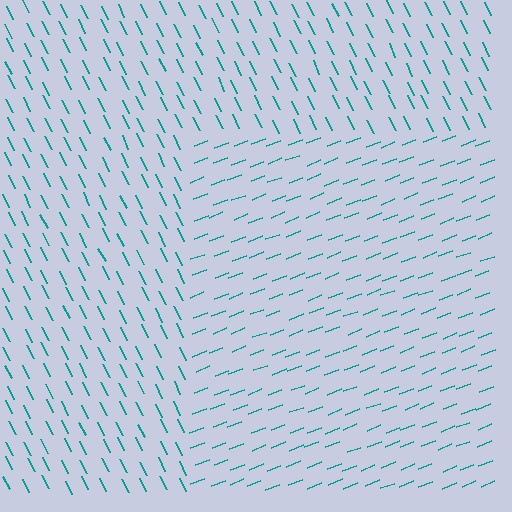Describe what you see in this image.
The image is filled with small teal line segments. A rectangle region in the image has lines oriented differently from the surrounding lines, creating a visible texture boundary.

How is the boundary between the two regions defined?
The boundary is defined purely by a change in line orientation (approximately 85 degrees difference). All lines are the same color and thickness.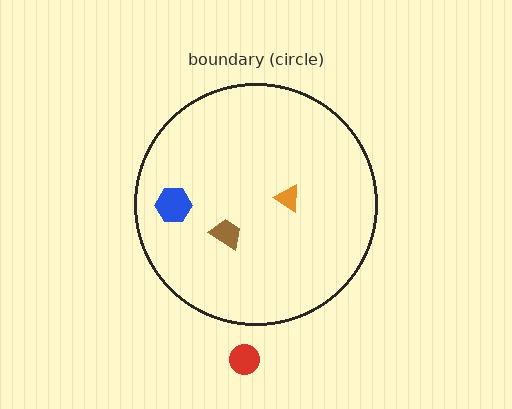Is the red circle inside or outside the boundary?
Outside.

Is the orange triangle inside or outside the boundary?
Inside.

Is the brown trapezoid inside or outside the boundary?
Inside.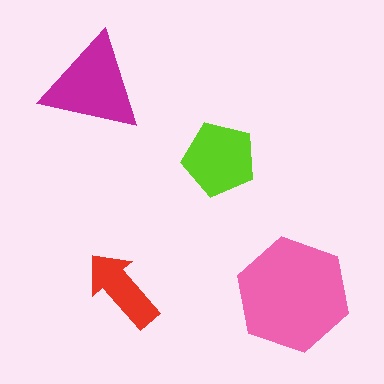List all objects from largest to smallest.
The pink hexagon, the magenta triangle, the lime pentagon, the red arrow.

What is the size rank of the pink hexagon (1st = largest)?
1st.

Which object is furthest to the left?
The magenta triangle is leftmost.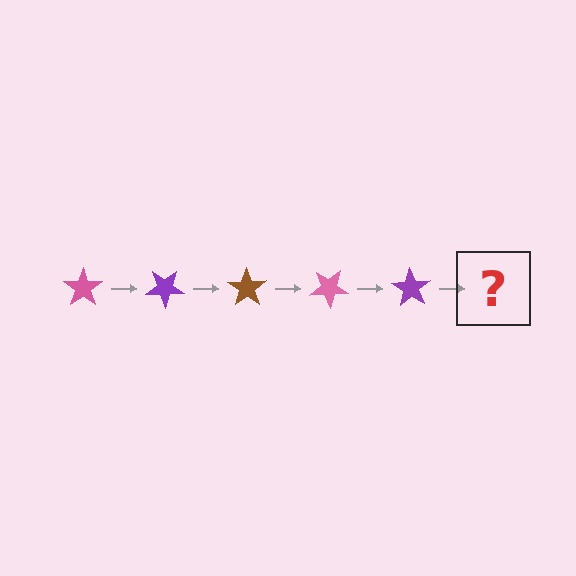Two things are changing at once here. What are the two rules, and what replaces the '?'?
The two rules are that it rotates 35 degrees each step and the color cycles through pink, purple, and brown. The '?' should be a brown star, rotated 175 degrees from the start.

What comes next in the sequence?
The next element should be a brown star, rotated 175 degrees from the start.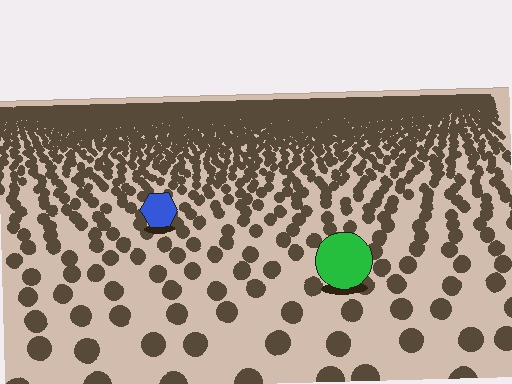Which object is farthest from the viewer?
The blue hexagon is farthest from the viewer. It appears smaller and the ground texture around it is denser.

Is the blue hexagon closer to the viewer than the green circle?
No. The green circle is closer — you can tell from the texture gradient: the ground texture is coarser near it.